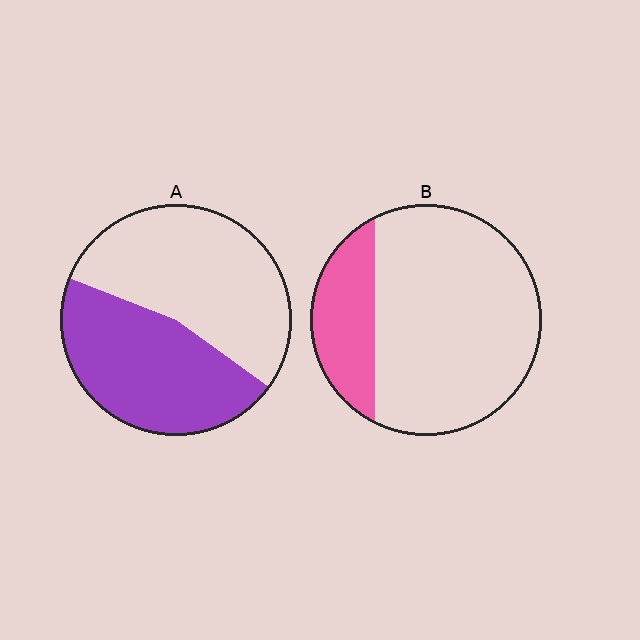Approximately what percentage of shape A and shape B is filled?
A is approximately 45% and B is approximately 25%.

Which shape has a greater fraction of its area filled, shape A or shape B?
Shape A.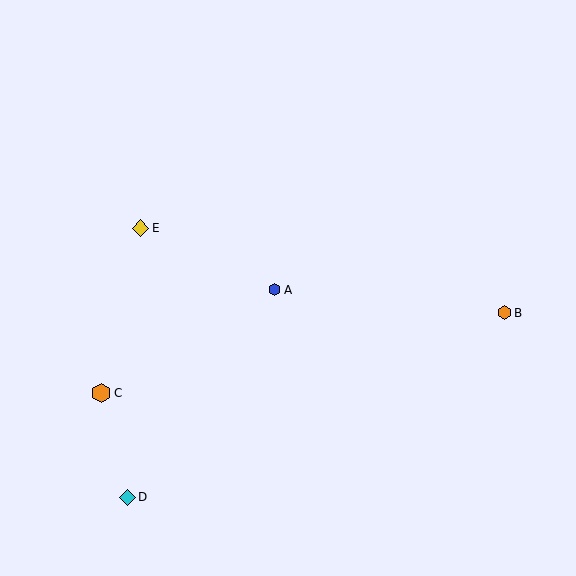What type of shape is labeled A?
Shape A is a blue hexagon.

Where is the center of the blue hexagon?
The center of the blue hexagon is at (275, 290).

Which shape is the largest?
The orange hexagon (labeled C) is the largest.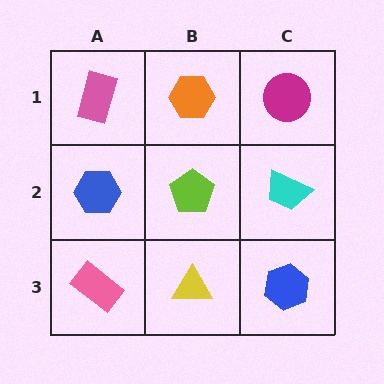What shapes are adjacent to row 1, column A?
A blue hexagon (row 2, column A), an orange hexagon (row 1, column B).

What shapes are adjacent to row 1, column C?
A cyan trapezoid (row 2, column C), an orange hexagon (row 1, column B).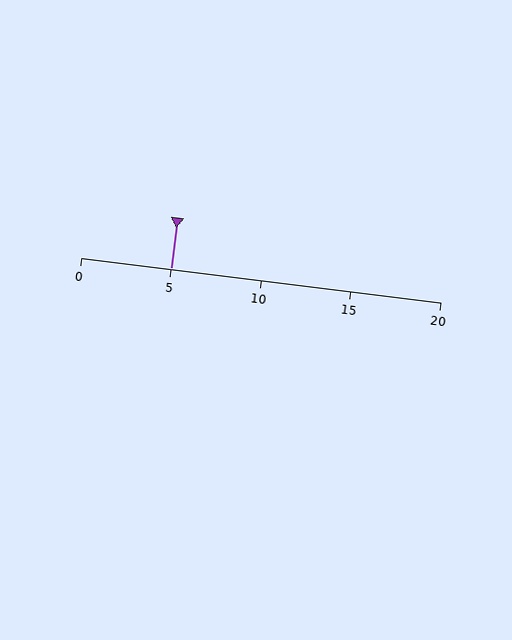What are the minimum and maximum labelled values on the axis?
The axis runs from 0 to 20.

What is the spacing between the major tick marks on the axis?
The major ticks are spaced 5 apart.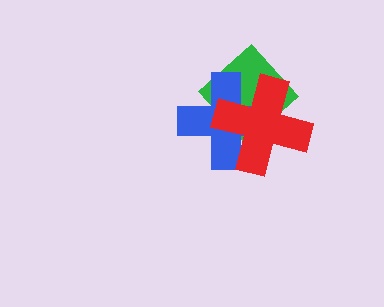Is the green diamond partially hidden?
Yes, it is partially covered by another shape.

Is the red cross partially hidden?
No, no other shape covers it.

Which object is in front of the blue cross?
The red cross is in front of the blue cross.